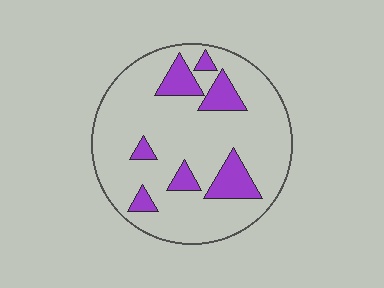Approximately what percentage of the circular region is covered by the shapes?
Approximately 15%.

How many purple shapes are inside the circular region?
7.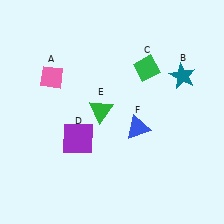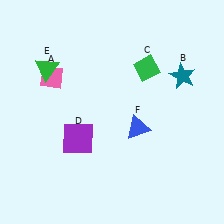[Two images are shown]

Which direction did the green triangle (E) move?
The green triangle (E) moved left.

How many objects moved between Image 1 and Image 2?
1 object moved between the two images.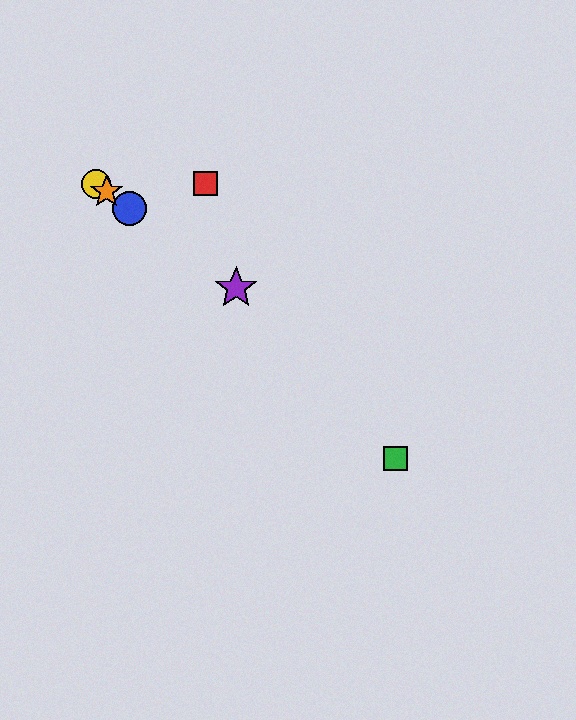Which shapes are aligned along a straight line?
The blue circle, the yellow circle, the purple star, the orange star are aligned along a straight line.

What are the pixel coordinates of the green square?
The green square is at (395, 459).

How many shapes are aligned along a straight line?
4 shapes (the blue circle, the yellow circle, the purple star, the orange star) are aligned along a straight line.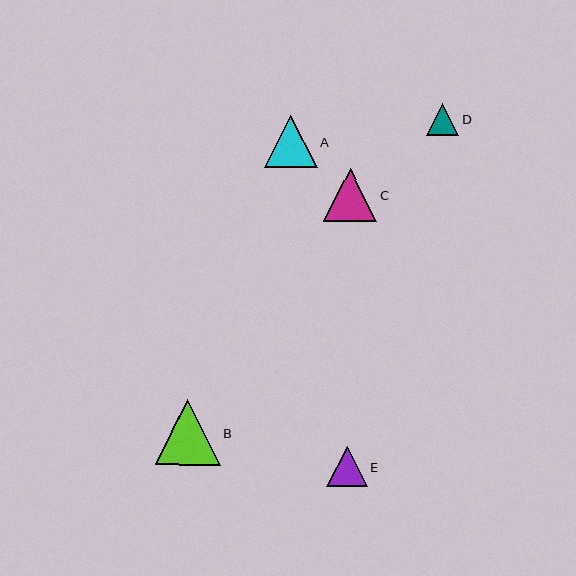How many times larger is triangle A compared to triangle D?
Triangle A is approximately 1.6 times the size of triangle D.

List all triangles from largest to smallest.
From largest to smallest: B, C, A, E, D.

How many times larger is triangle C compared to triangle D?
Triangle C is approximately 1.7 times the size of triangle D.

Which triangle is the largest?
Triangle B is the largest with a size of approximately 65 pixels.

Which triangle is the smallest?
Triangle D is the smallest with a size of approximately 32 pixels.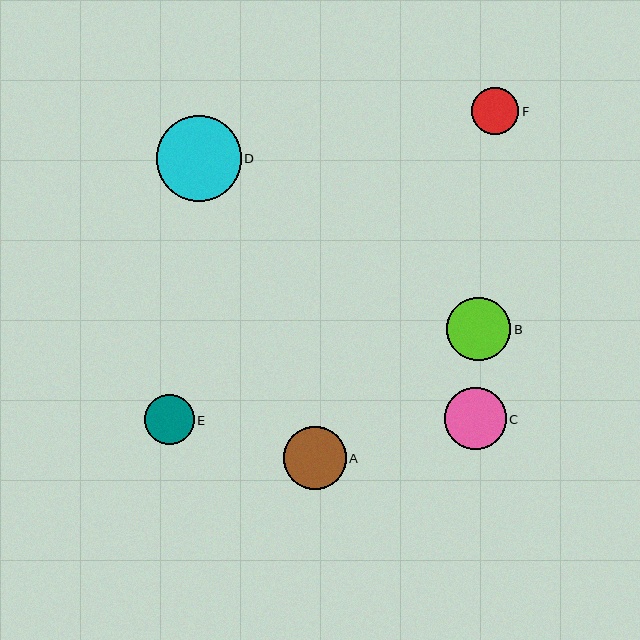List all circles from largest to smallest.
From largest to smallest: D, B, A, C, E, F.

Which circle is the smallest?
Circle F is the smallest with a size of approximately 47 pixels.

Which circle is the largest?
Circle D is the largest with a size of approximately 85 pixels.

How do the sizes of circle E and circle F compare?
Circle E and circle F are approximately the same size.